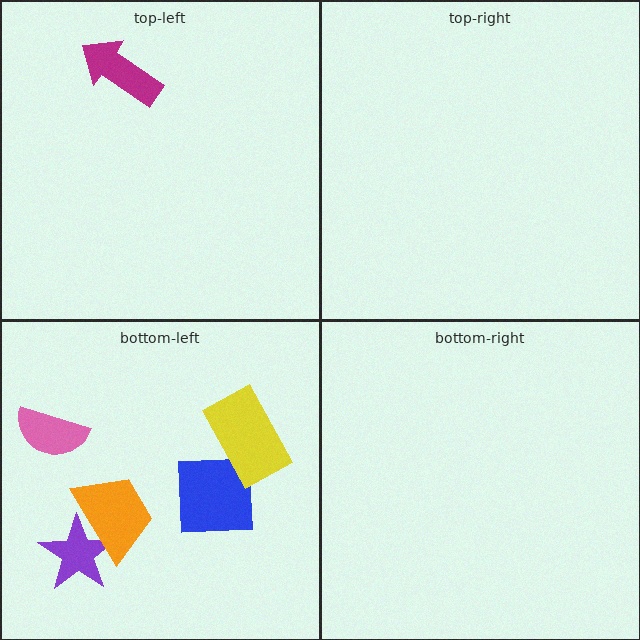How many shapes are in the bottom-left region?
5.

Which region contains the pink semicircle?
The bottom-left region.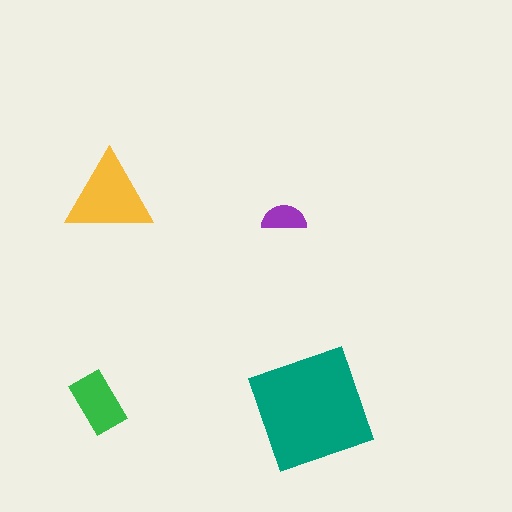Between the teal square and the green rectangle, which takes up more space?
The teal square.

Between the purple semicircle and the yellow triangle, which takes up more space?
The yellow triangle.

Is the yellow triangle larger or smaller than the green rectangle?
Larger.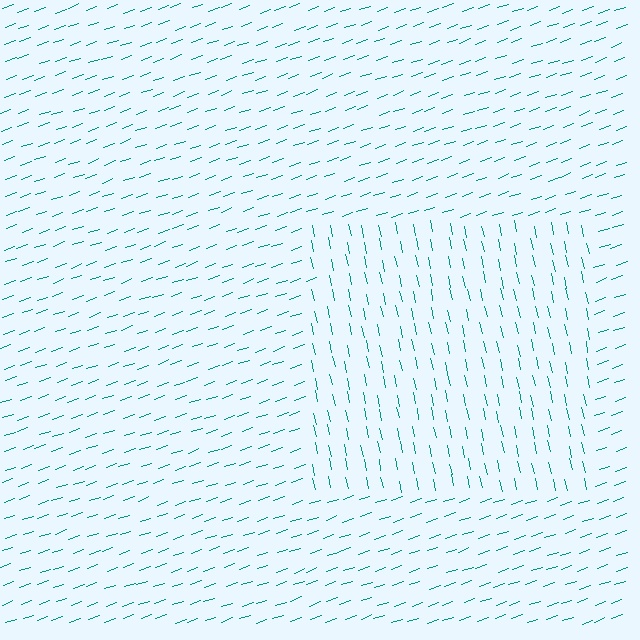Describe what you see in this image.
The image is filled with small teal line segments. A rectangle region in the image has lines oriented differently from the surrounding lines, creating a visible texture boundary.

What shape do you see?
I see a rectangle.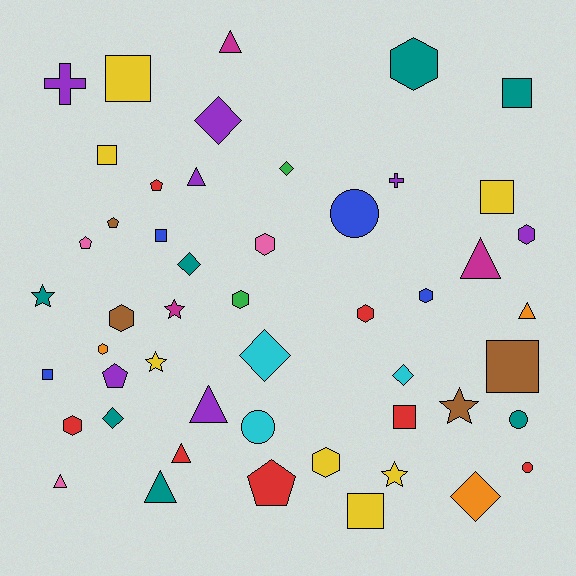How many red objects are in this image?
There are 7 red objects.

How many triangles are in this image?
There are 8 triangles.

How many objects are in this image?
There are 50 objects.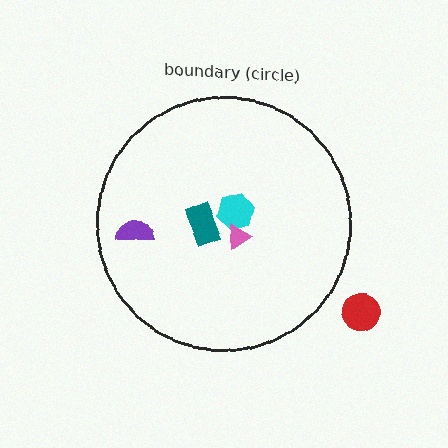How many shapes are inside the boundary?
4 inside, 1 outside.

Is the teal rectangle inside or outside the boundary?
Inside.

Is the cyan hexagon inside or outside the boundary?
Inside.